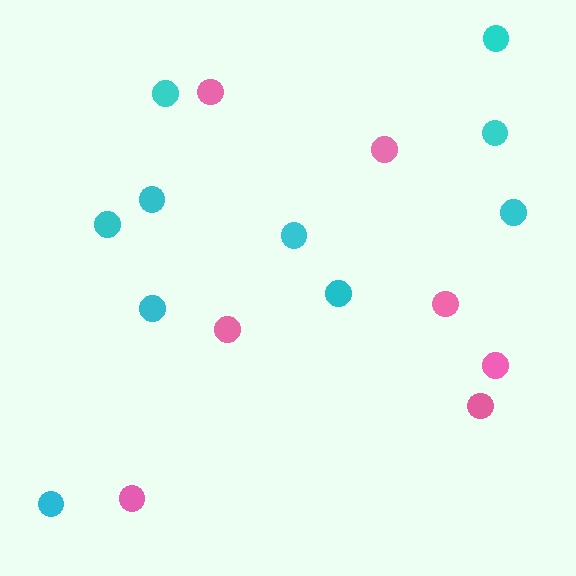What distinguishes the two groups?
There are 2 groups: one group of cyan circles (10) and one group of pink circles (7).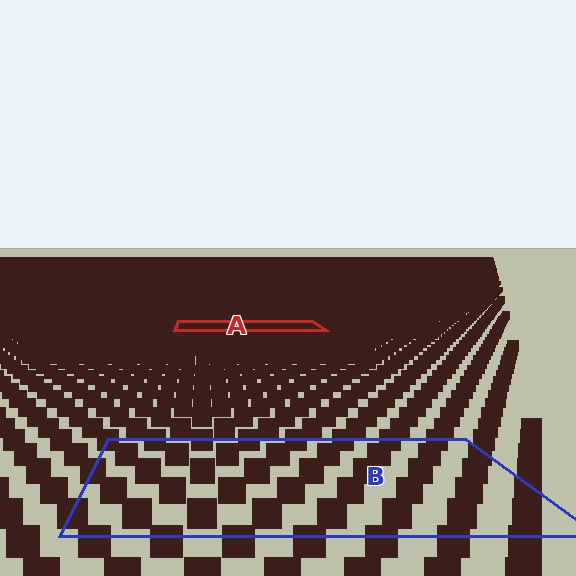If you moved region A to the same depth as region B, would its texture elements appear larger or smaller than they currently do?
They would appear larger. At a closer depth, the same texture elements are projected at a bigger on-screen size.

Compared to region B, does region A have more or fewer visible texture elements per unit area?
Region A has more texture elements per unit area — they are packed more densely because it is farther away.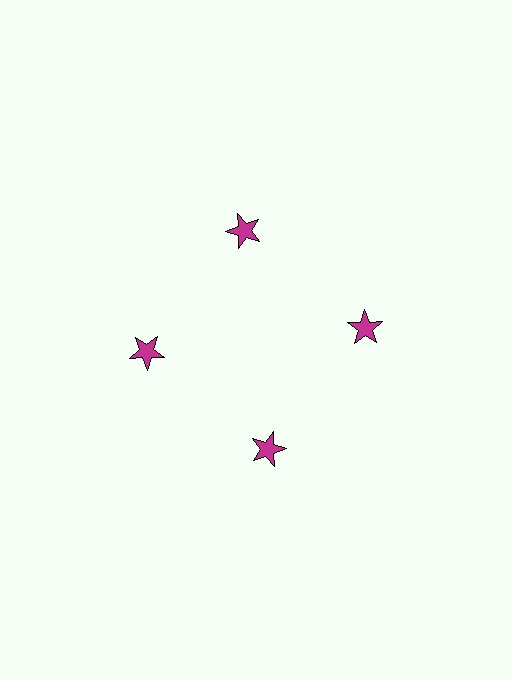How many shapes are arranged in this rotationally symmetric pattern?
There are 4 shapes, arranged in 4 groups of 1.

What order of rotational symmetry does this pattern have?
This pattern has 4-fold rotational symmetry.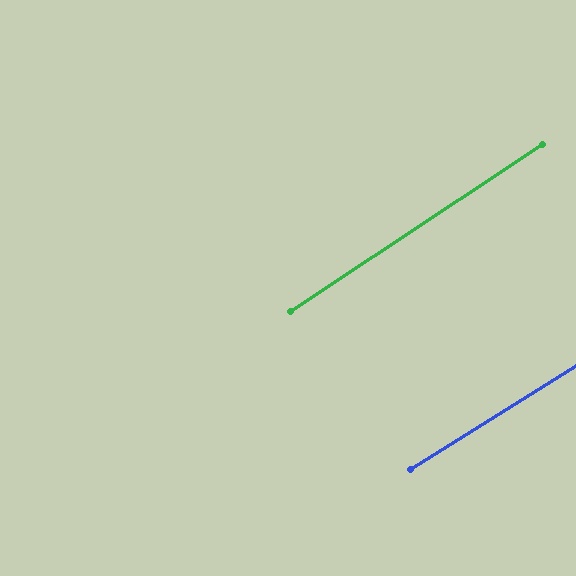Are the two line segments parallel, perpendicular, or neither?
Parallel — their directions differ by only 1.7°.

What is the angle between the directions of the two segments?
Approximately 2 degrees.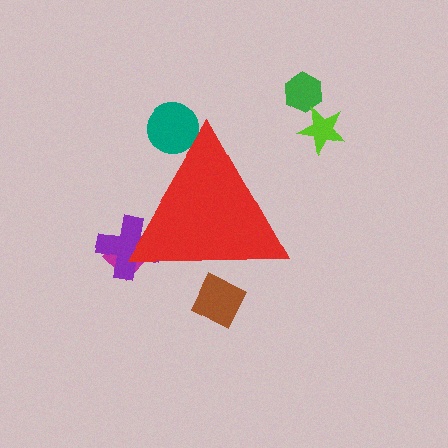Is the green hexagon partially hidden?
No, the green hexagon is fully visible.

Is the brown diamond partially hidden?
Yes, the brown diamond is partially hidden behind the red triangle.